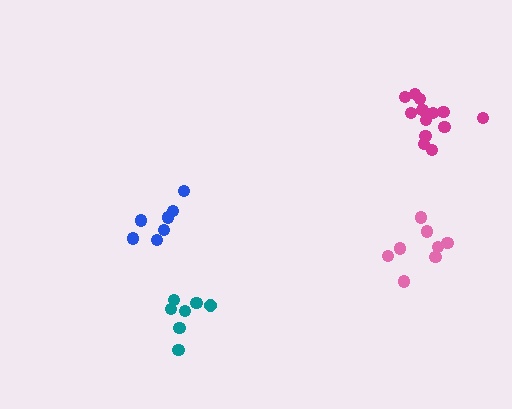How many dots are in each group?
Group 1: 13 dots, Group 2: 7 dots, Group 3: 8 dots, Group 4: 7 dots (35 total).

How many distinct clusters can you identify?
There are 4 distinct clusters.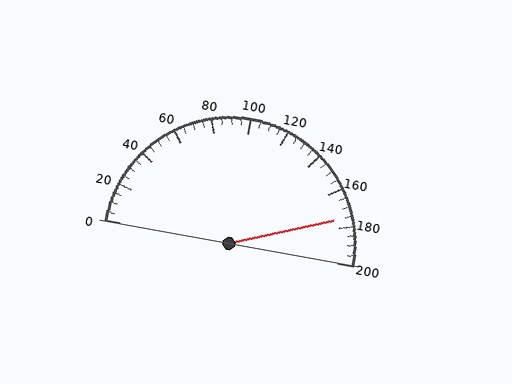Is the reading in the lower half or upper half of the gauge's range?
The reading is in the upper half of the range (0 to 200).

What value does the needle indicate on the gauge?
The needle indicates approximately 175.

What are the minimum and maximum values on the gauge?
The gauge ranges from 0 to 200.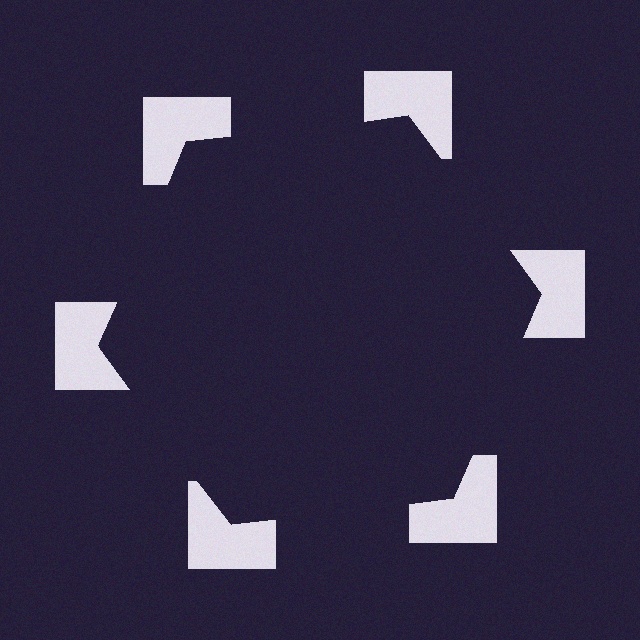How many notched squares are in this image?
There are 6 — one at each vertex of the illusory hexagon.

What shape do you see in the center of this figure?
An illusory hexagon — its edges are inferred from the aligned wedge cuts in the notched squares, not physically drawn.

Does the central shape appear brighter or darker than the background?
It typically appears slightly darker than the background, even though no actual brightness change is drawn.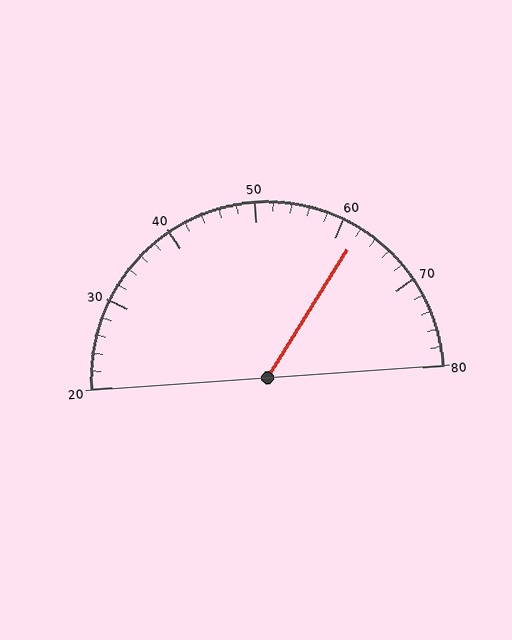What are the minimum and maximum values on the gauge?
The gauge ranges from 20 to 80.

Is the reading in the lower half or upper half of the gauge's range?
The reading is in the upper half of the range (20 to 80).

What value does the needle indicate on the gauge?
The needle indicates approximately 62.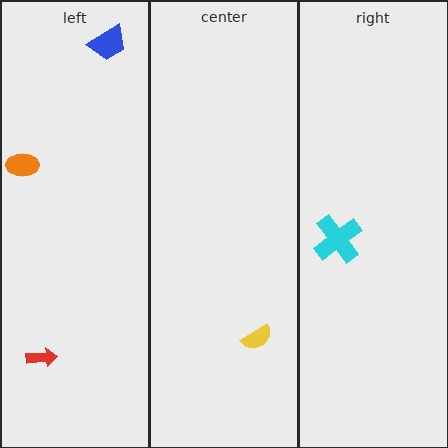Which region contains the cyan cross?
The right region.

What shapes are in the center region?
The yellow semicircle.